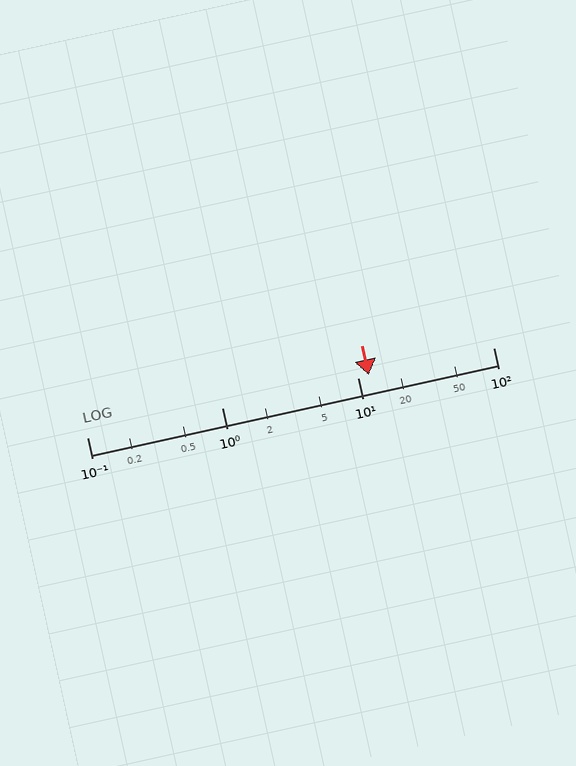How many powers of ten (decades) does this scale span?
The scale spans 3 decades, from 0.1 to 100.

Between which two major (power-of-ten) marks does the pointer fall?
The pointer is between 10 and 100.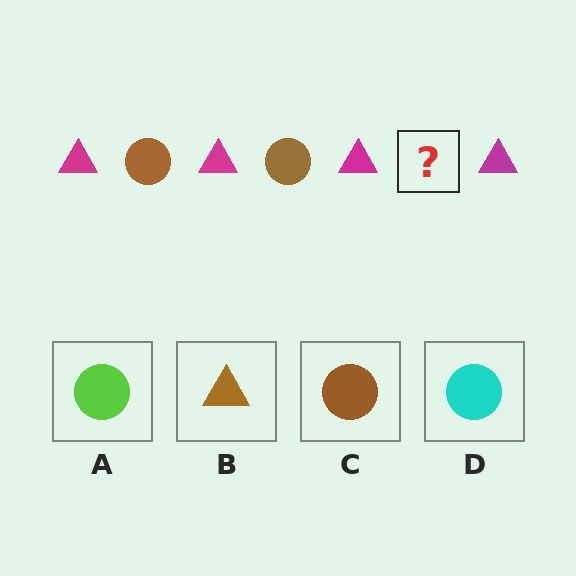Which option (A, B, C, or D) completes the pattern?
C.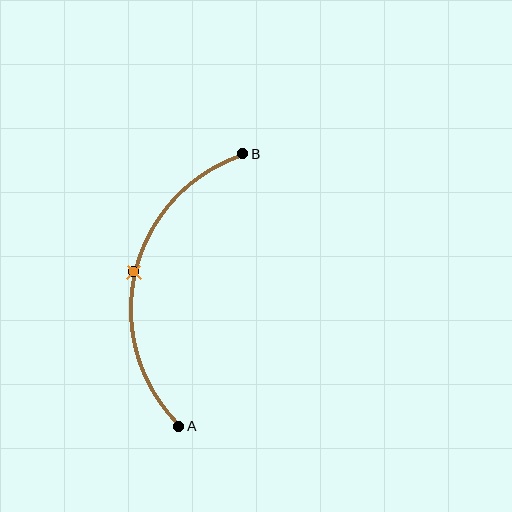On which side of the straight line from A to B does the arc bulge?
The arc bulges to the left of the straight line connecting A and B.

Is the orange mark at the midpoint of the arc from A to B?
Yes. The orange mark lies on the arc at equal arc-length from both A and B — it is the arc midpoint.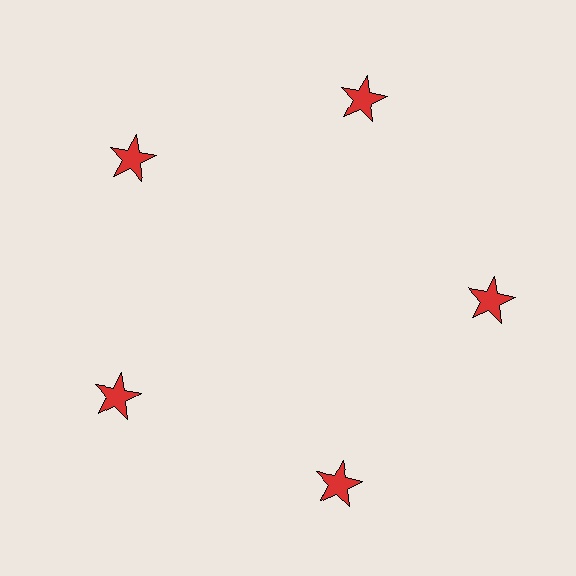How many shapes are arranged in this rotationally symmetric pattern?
There are 5 shapes, arranged in 5 groups of 1.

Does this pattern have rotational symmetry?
Yes, this pattern has 5-fold rotational symmetry. It looks the same after rotating 72 degrees around the center.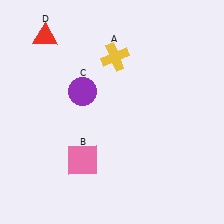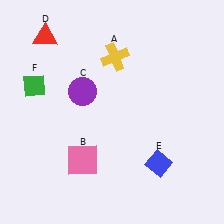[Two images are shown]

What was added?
A blue diamond (E), a green diamond (F) were added in Image 2.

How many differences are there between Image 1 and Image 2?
There are 2 differences between the two images.